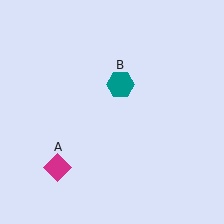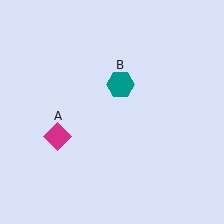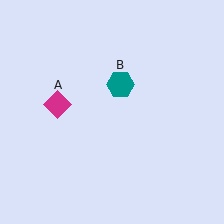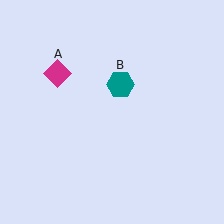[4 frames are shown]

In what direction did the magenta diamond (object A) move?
The magenta diamond (object A) moved up.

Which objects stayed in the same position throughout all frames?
Teal hexagon (object B) remained stationary.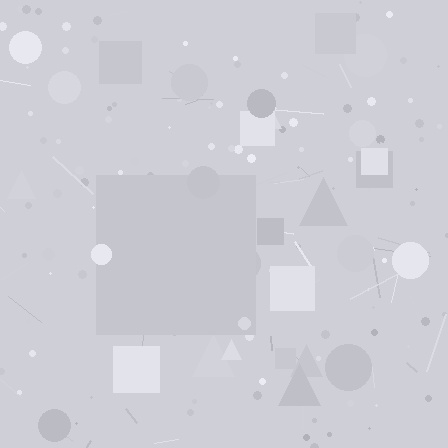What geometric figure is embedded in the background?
A square is embedded in the background.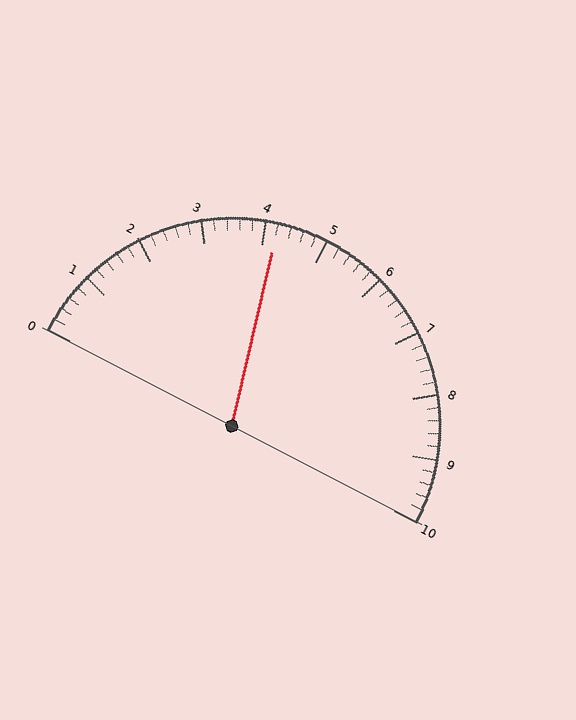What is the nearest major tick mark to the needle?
The nearest major tick mark is 4.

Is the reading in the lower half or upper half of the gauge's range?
The reading is in the lower half of the range (0 to 10).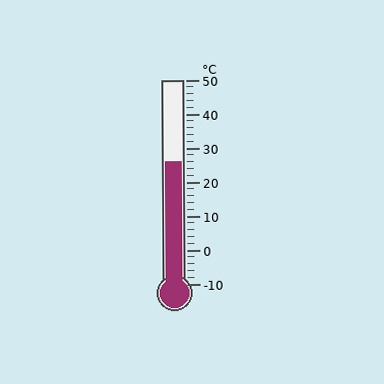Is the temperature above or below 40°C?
The temperature is below 40°C.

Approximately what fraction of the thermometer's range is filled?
The thermometer is filled to approximately 60% of its range.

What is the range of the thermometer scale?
The thermometer scale ranges from -10°C to 50°C.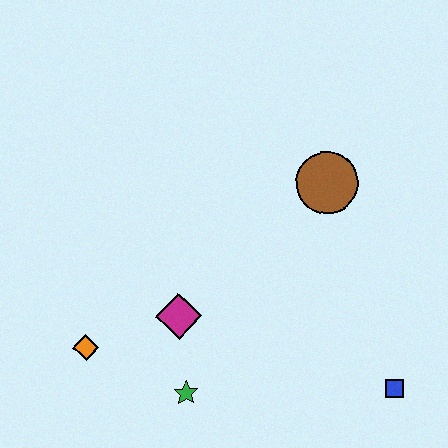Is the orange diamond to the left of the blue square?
Yes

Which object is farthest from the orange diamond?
The blue square is farthest from the orange diamond.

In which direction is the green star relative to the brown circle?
The green star is below the brown circle.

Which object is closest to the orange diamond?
The magenta diamond is closest to the orange diamond.